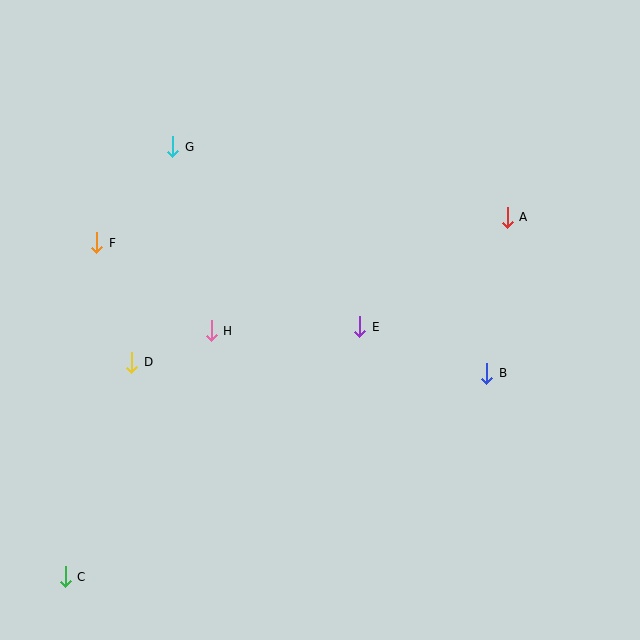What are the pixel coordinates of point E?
Point E is at (360, 327).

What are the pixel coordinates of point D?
Point D is at (132, 362).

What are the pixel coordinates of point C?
Point C is at (65, 577).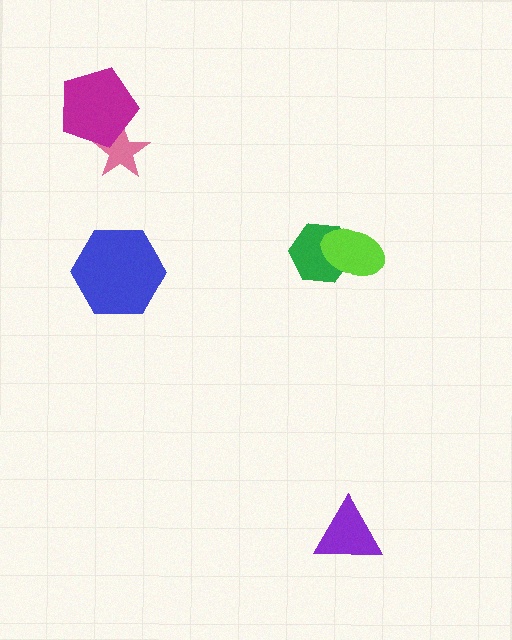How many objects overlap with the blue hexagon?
0 objects overlap with the blue hexagon.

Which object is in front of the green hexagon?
The lime ellipse is in front of the green hexagon.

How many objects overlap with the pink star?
1 object overlaps with the pink star.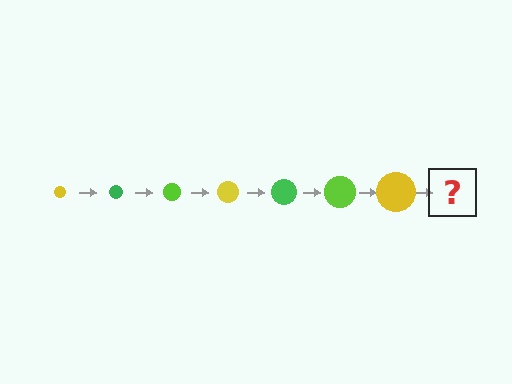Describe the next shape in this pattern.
It should be a green circle, larger than the previous one.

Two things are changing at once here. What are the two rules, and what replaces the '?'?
The two rules are that the circle grows larger each step and the color cycles through yellow, green, and lime. The '?' should be a green circle, larger than the previous one.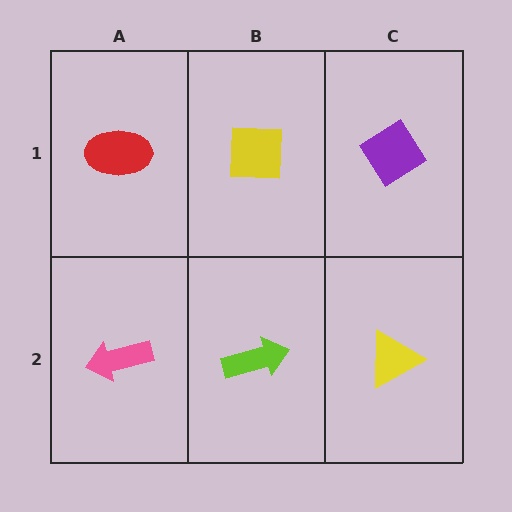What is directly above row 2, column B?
A yellow square.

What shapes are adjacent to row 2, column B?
A yellow square (row 1, column B), a pink arrow (row 2, column A), a yellow triangle (row 2, column C).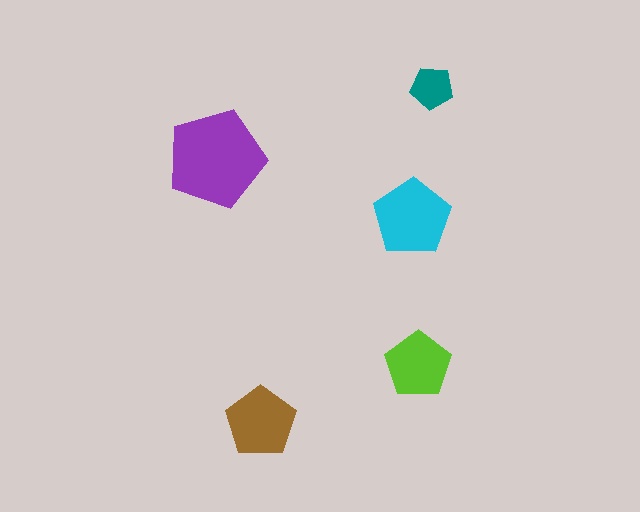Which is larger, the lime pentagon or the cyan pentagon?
The cyan one.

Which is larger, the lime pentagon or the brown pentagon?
The brown one.